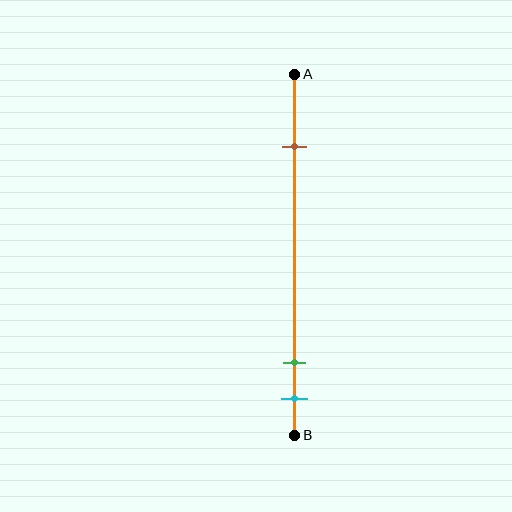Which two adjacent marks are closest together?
The green and cyan marks are the closest adjacent pair.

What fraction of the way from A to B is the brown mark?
The brown mark is approximately 20% (0.2) of the way from A to B.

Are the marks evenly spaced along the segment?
No, the marks are not evenly spaced.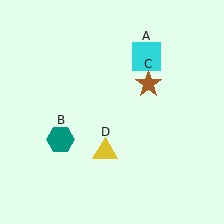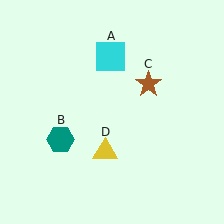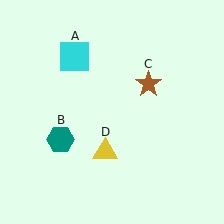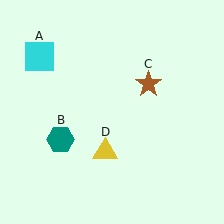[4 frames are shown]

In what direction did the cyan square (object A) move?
The cyan square (object A) moved left.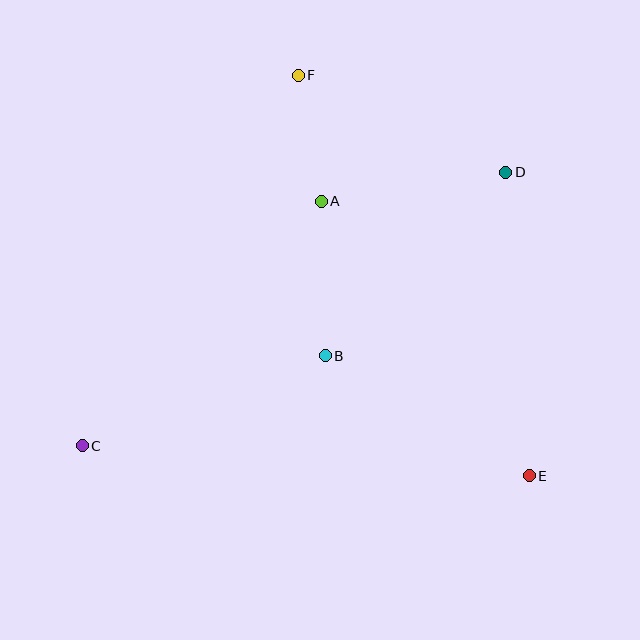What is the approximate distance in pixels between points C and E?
The distance between C and E is approximately 448 pixels.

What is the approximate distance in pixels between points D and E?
The distance between D and E is approximately 304 pixels.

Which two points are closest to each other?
Points A and F are closest to each other.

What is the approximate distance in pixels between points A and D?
The distance between A and D is approximately 187 pixels.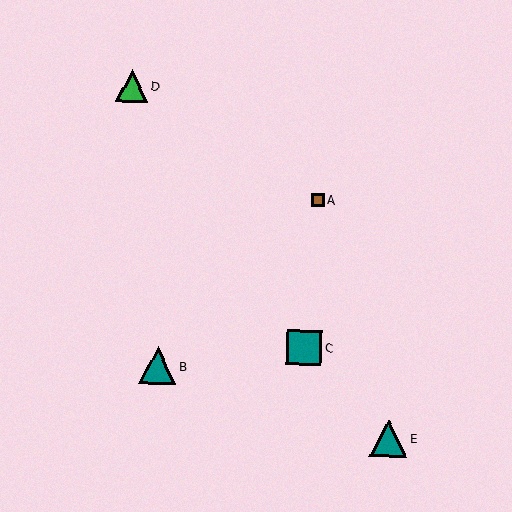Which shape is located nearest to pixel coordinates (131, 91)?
The green triangle (labeled D) at (132, 86) is nearest to that location.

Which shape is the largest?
The teal triangle (labeled E) is the largest.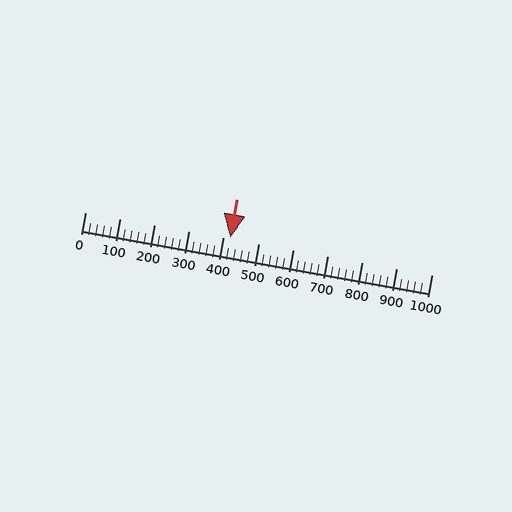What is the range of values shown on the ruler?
The ruler shows values from 0 to 1000.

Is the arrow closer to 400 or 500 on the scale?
The arrow is closer to 400.